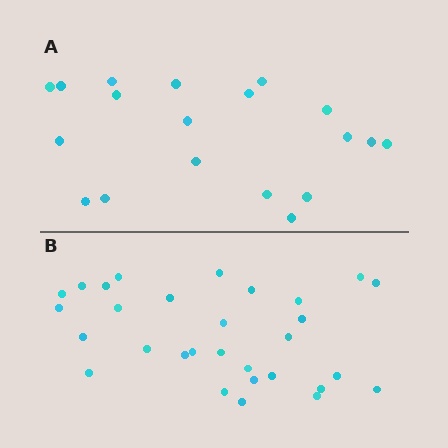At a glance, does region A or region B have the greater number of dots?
Region B (the bottom region) has more dots.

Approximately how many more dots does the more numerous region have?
Region B has roughly 12 or so more dots than region A.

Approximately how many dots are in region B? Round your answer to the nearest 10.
About 30 dots.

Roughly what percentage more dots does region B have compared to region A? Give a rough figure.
About 60% more.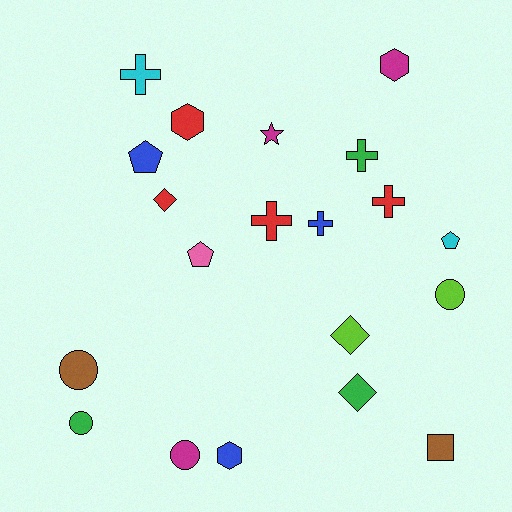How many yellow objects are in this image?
There are no yellow objects.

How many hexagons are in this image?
There are 3 hexagons.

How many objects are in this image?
There are 20 objects.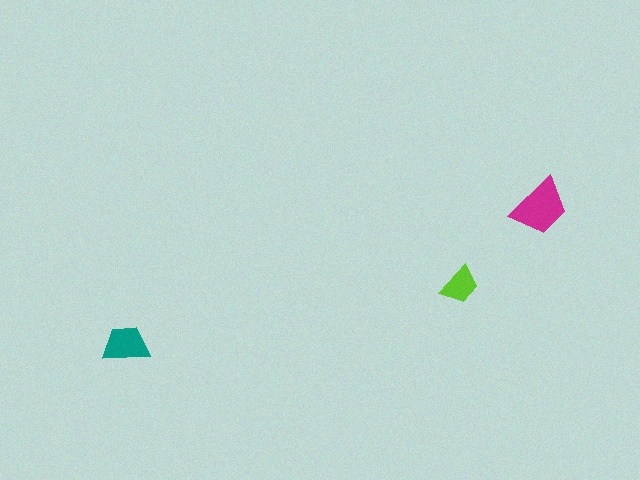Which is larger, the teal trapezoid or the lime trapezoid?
The teal one.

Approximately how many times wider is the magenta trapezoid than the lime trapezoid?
About 1.5 times wider.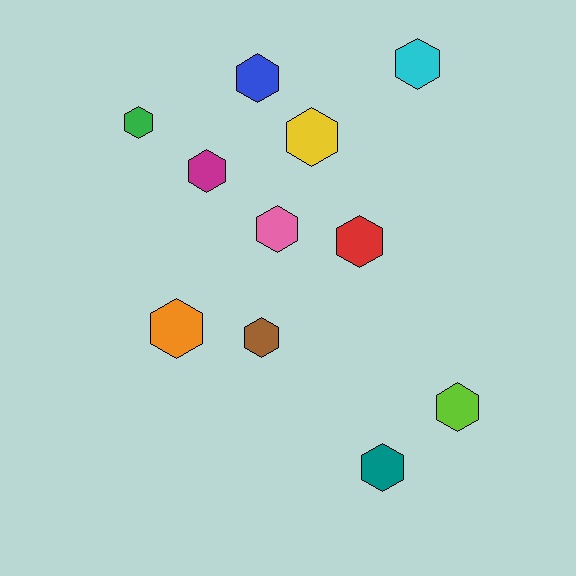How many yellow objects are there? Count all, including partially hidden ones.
There is 1 yellow object.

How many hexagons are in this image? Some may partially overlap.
There are 11 hexagons.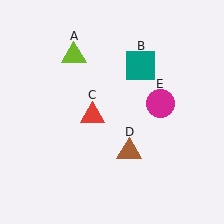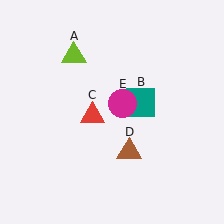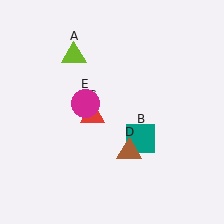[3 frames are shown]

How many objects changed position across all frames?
2 objects changed position: teal square (object B), magenta circle (object E).